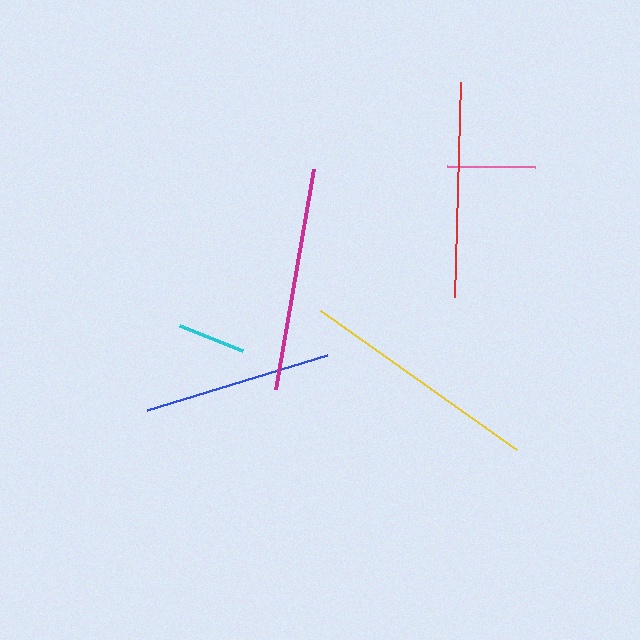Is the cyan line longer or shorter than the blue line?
The blue line is longer than the cyan line.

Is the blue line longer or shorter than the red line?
The red line is longer than the blue line.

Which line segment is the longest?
The yellow line is the longest at approximately 240 pixels.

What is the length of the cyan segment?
The cyan segment is approximately 68 pixels long.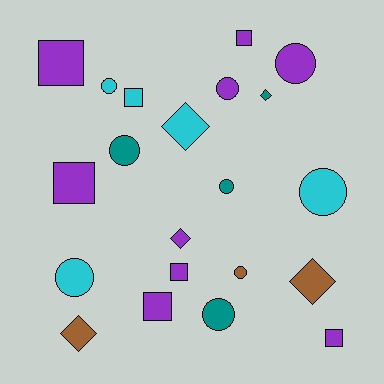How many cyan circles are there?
There are 3 cyan circles.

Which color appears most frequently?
Purple, with 9 objects.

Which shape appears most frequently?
Circle, with 9 objects.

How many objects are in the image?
There are 21 objects.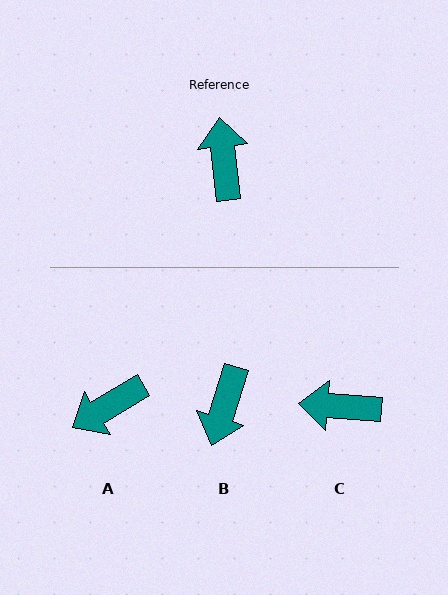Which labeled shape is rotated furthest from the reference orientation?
B, about 156 degrees away.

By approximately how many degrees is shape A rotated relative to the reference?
Approximately 114 degrees counter-clockwise.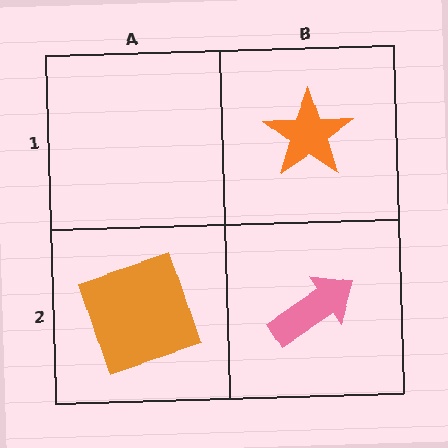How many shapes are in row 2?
2 shapes.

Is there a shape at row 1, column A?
No, that cell is empty.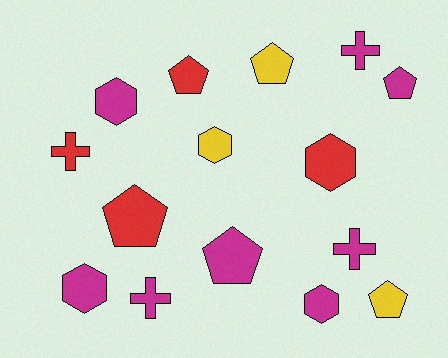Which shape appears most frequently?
Pentagon, with 6 objects.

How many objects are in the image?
There are 15 objects.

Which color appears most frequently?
Magenta, with 8 objects.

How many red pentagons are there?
There are 2 red pentagons.